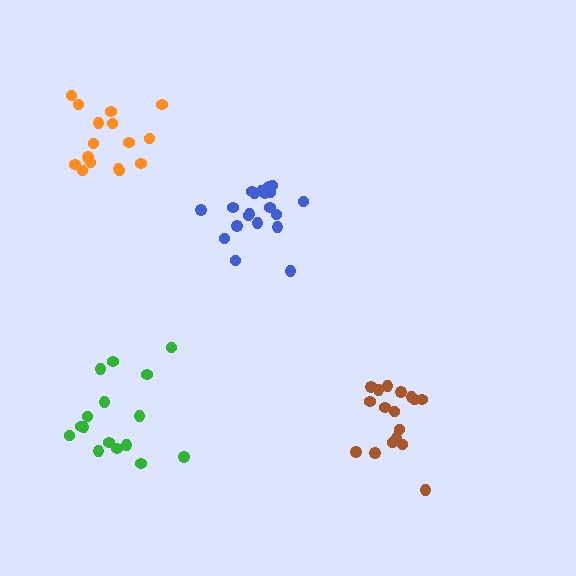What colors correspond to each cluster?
The clusters are colored: brown, blue, green, orange.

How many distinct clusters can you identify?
There are 4 distinct clusters.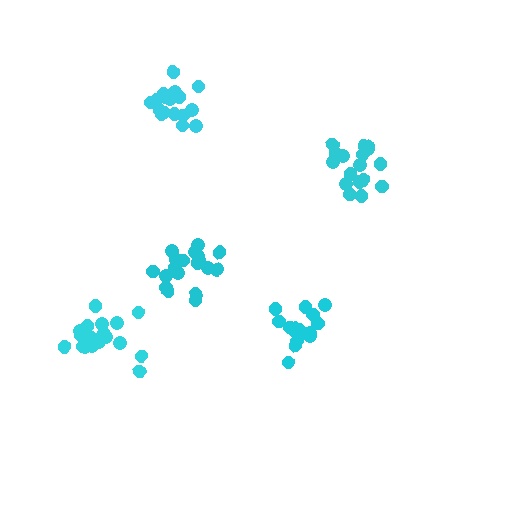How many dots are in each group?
Group 1: 18 dots, Group 2: 18 dots, Group 3: 18 dots, Group 4: 20 dots, Group 5: 20 dots (94 total).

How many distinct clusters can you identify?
There are 5 distinct clusters.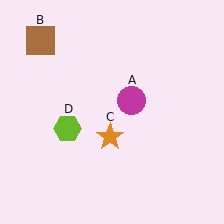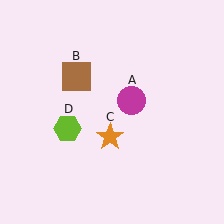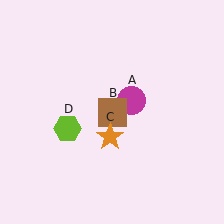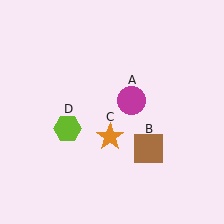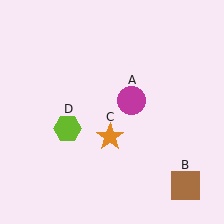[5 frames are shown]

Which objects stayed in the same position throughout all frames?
Magenta circle (object A) and orange star (object C) and lime hexagon (object D) remained stationary.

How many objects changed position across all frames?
1 object changed position: brown square (object B).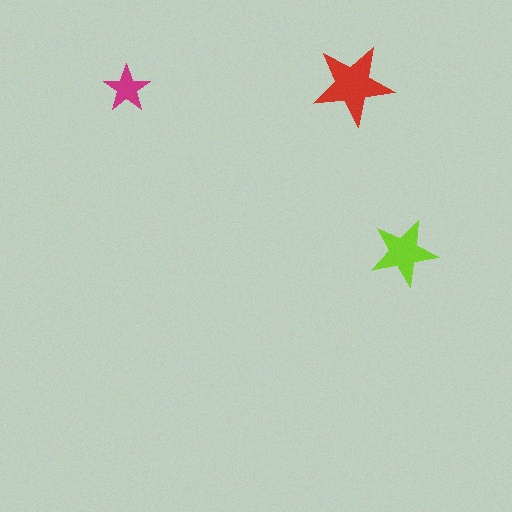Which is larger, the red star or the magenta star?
The red one.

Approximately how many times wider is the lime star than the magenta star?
About 1.5 times wider.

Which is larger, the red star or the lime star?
The red one.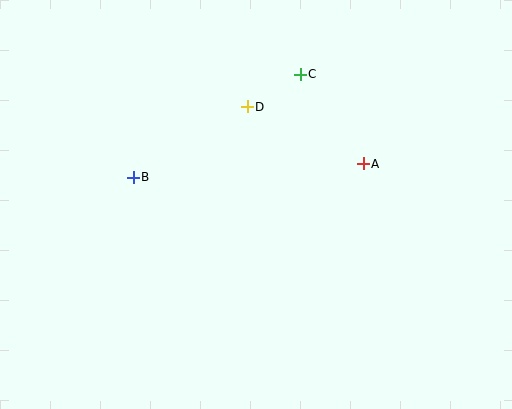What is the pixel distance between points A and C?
The distance between A and C is 110 pixels.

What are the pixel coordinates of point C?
Point C is at (300, 74).